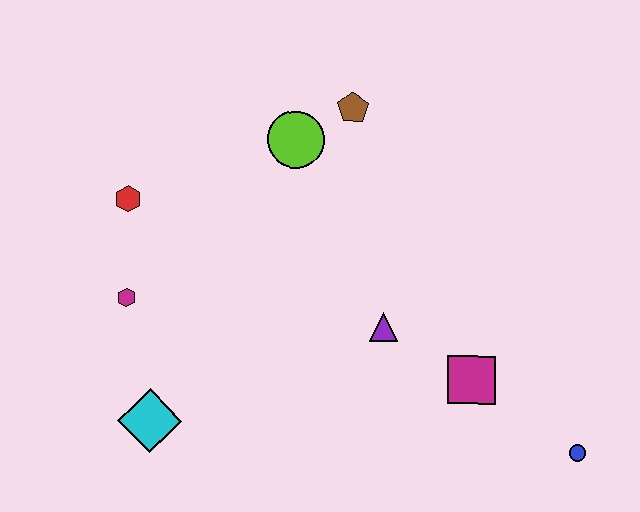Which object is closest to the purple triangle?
The magenta square is closest to the purple triangle.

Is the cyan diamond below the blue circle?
No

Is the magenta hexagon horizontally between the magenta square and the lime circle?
No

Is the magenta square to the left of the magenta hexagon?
No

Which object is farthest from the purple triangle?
The red hexagon is farthest from the purple triangle.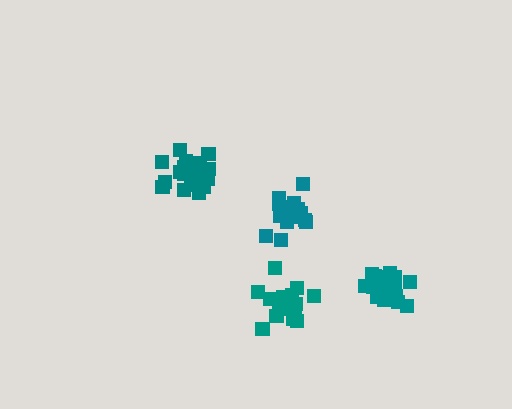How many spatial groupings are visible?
There are 4 spatial groupings.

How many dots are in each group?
Group 1: 20 dots, Group 2: 19 dots, Group 3: 18 dots, Group 4: 20 dots (77 total).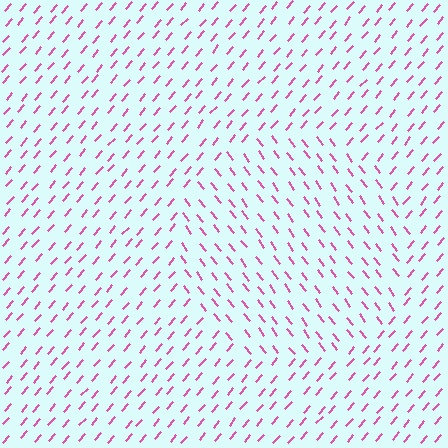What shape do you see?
I see a circle.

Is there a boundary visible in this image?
Yes, there is a texture boundary formed by a change in line orientation.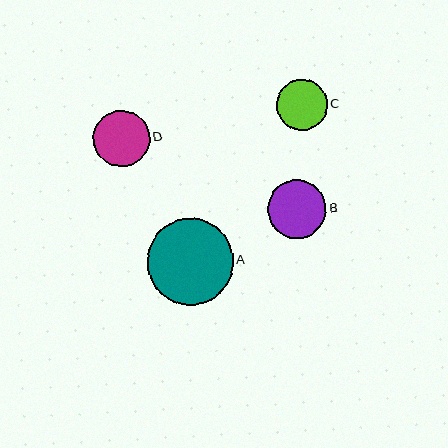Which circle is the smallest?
Circle C is the smallest with a size of approximately 51 pixels.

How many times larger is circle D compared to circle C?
Circle D is approximately 1.1 times the size of circle C.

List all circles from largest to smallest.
From largest to smallest: A, B, D, C.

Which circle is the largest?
Circle A is the largest with a size of approximately 86 pixels.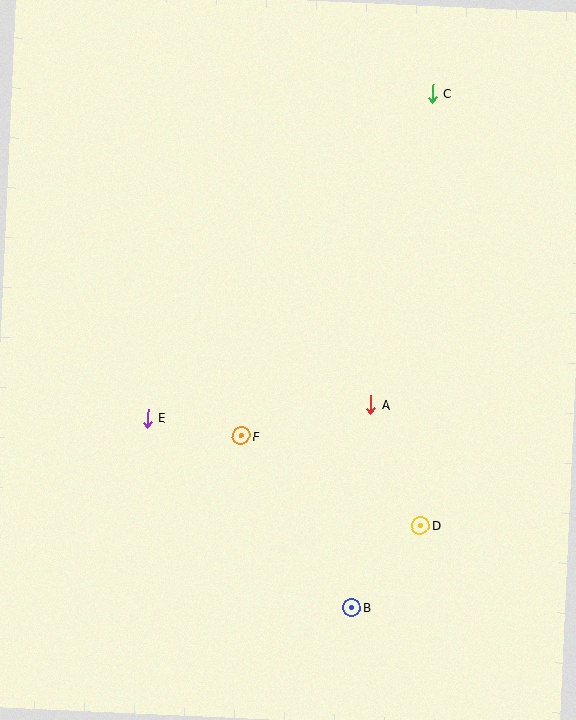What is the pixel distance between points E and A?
The distance between E and A is 224 pixels.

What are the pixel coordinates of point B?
Point B is at (352, 607).